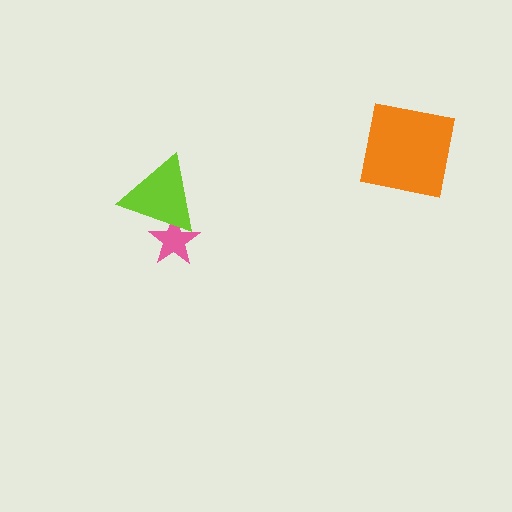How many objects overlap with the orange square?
0 objects overlap with the orange square.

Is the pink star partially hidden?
Yes, it is partially covered by another shape.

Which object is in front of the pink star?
The lime triangle is in front of the pink star.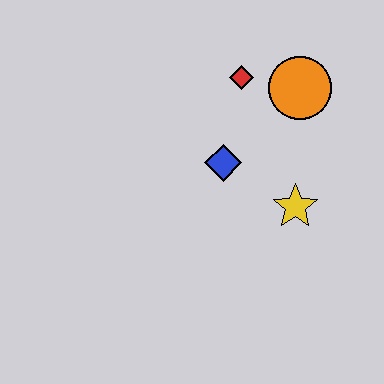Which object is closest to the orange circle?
The red diamond is closest to the orange circle.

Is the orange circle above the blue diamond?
Yes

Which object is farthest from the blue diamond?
The orange circle is farthest from the blue diamond.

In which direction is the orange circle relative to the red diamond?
The orange circle is to the right of the red diamond.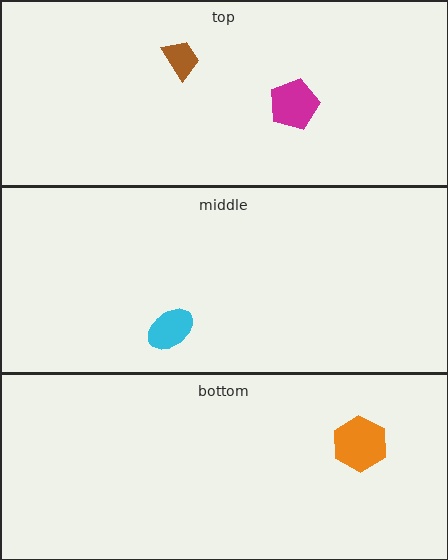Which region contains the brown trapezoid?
The top region.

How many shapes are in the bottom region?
1.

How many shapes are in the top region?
2.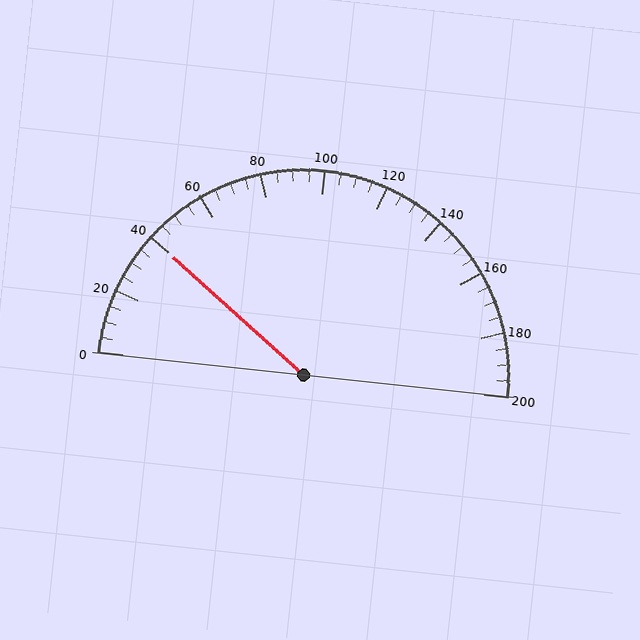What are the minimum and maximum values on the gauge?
The gauge ranges from 0 to 200.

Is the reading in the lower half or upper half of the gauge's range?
The reading is in the lower half of the range (0 to 200).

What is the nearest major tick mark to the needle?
The nearest major tick mark is 40.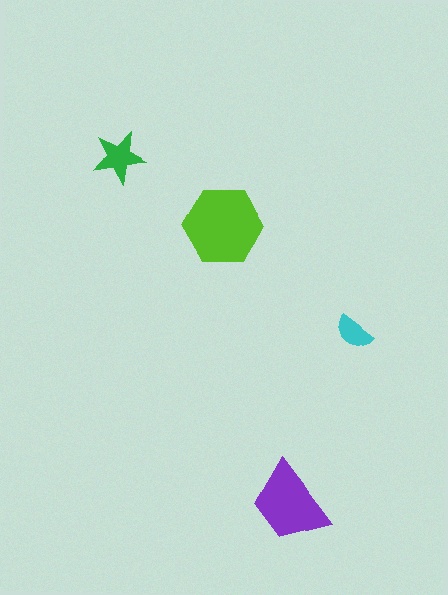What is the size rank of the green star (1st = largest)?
3rd.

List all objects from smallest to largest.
The cyan semicircle, the green star, the purple trapezoid, the lime hexagon.